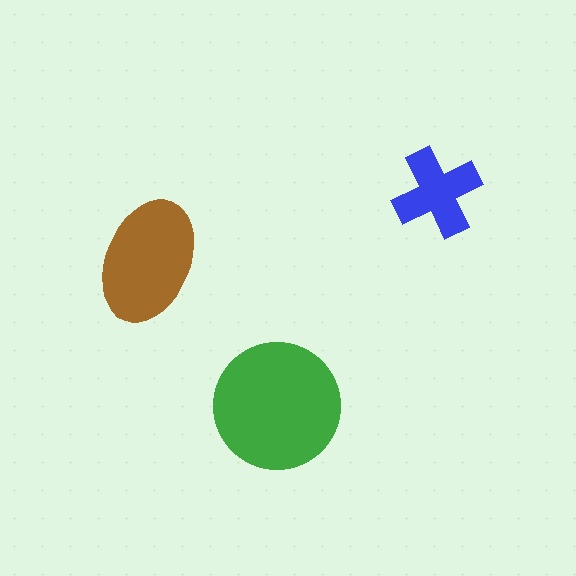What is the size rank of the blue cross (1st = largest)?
3rd.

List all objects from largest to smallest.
The green circle, the brown ellipse, the blue cross.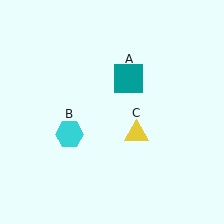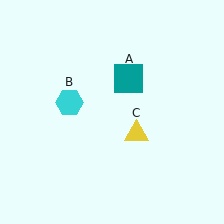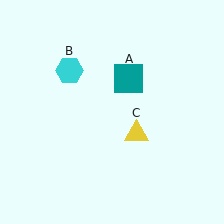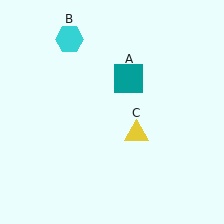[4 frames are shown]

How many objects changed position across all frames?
1 object changed position: cyan hexagon (object B).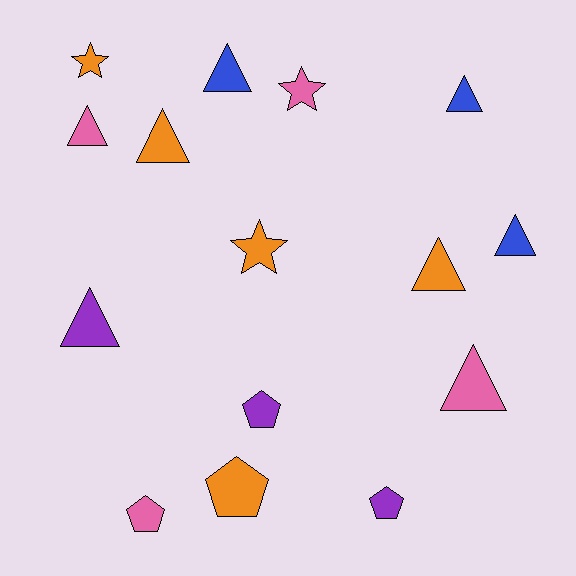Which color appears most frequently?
Orange, with 5 objects.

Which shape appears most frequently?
Triangle, with 8 objects.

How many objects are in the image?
There are 15 objects.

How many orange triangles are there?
There are 2 orange triangles.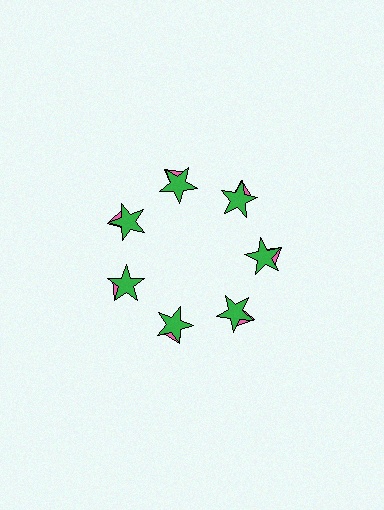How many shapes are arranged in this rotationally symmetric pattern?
There are 14 shapes, arranged in 7 groups of 2.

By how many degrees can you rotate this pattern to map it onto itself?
The pattern maps onto itself every 51 degrees of rotation.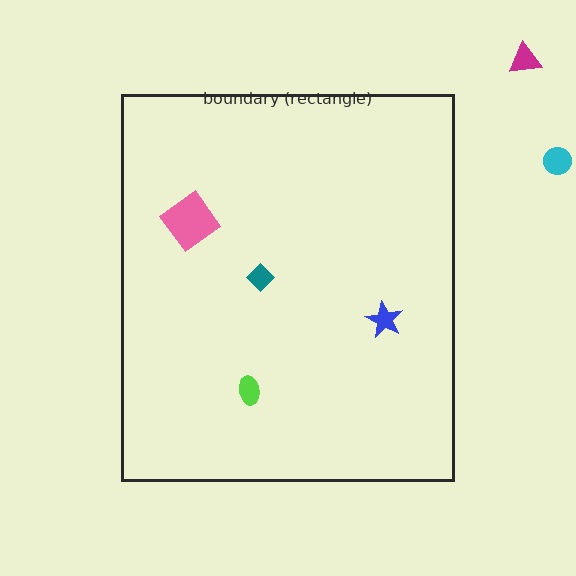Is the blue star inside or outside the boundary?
Inside.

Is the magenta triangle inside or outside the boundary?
Outside.